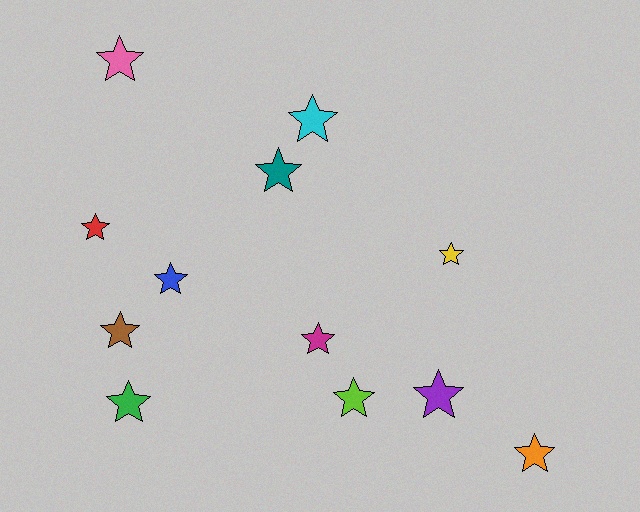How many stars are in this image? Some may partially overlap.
There are 12 stars.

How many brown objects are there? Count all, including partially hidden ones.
There is 1 brown object.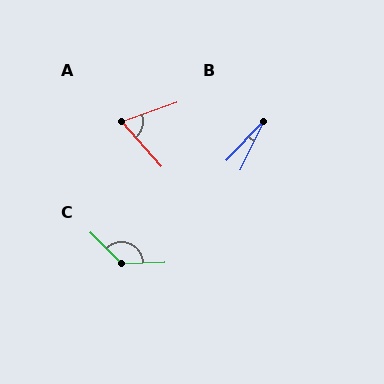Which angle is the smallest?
B, at approximately 18 degrees.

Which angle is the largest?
C, at approximately 134 degrees.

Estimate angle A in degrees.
Approximately 68 degrees.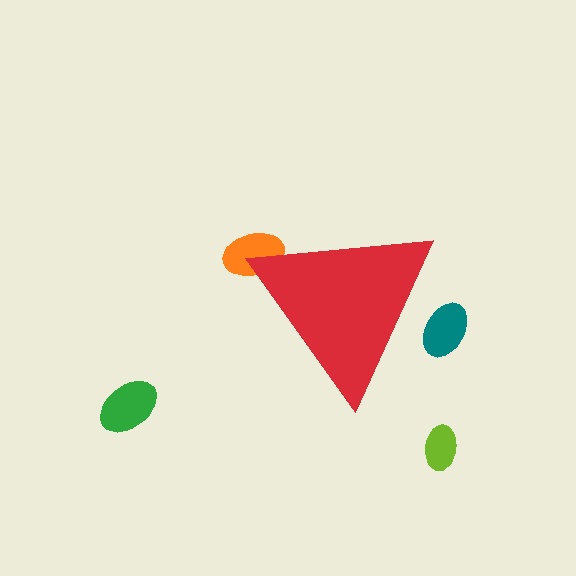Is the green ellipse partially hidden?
No, the green ellipse is fully visible.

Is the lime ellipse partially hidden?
No, the lime ellipse is fully visible.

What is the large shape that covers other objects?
A red triangle.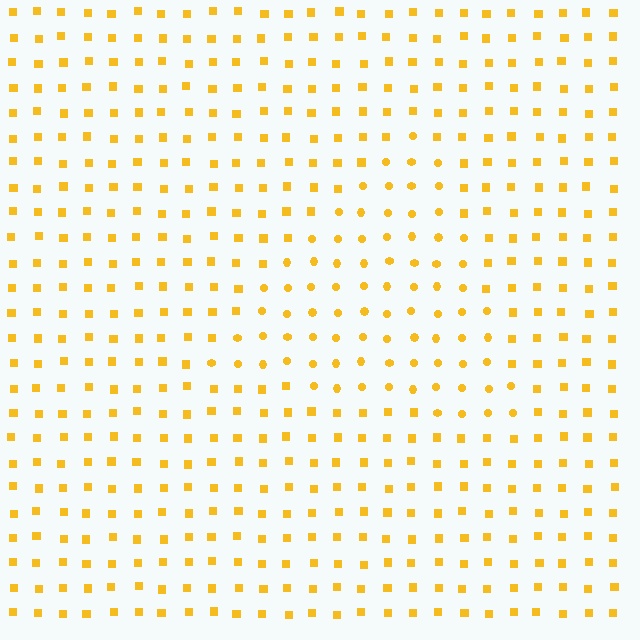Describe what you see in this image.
The image is filled with small yellow elements arranged in a uniform grid. A triangle-shaped region contains circles, while the surrounding area contains squares. The boundary is defined purely by the change in element shape.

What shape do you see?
I see a triangle.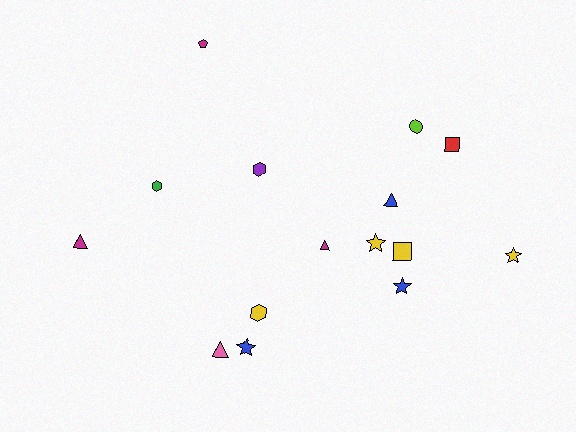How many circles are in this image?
There is 1 circle.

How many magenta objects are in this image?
There are 3 magenta objects.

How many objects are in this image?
There are 15 objects.